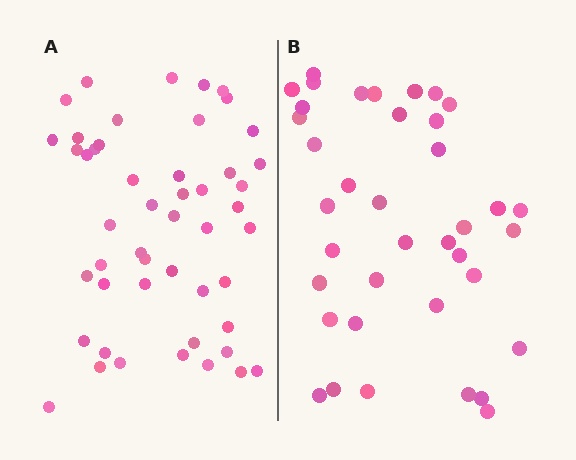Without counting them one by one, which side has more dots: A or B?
Region A (the left region) has more dots.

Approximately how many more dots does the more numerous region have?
Region A has roughly 12 or so more dots than region B.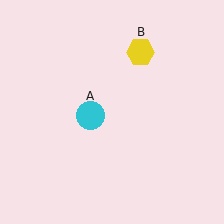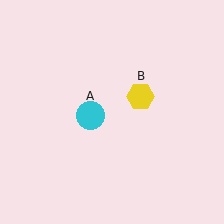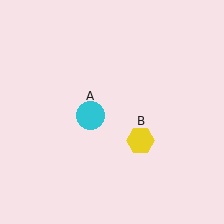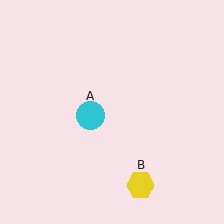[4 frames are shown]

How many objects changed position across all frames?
1 object changed position: yellow hexagon (object B).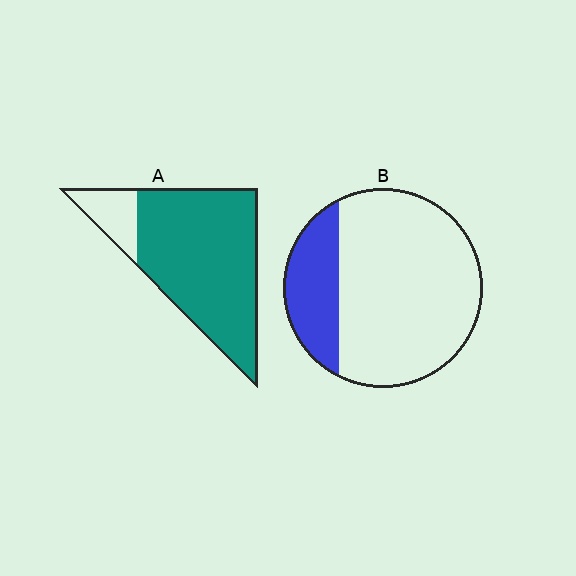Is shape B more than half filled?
No.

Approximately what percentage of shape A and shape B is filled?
A is approximately 85% and B is approximately 25%.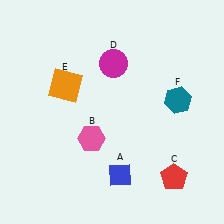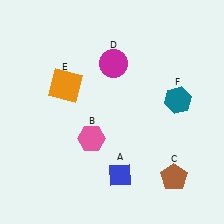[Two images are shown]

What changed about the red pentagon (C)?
In Image 1, C is red. In Image 2, it changed to brown.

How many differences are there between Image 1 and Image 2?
There is 1 difference between the two images.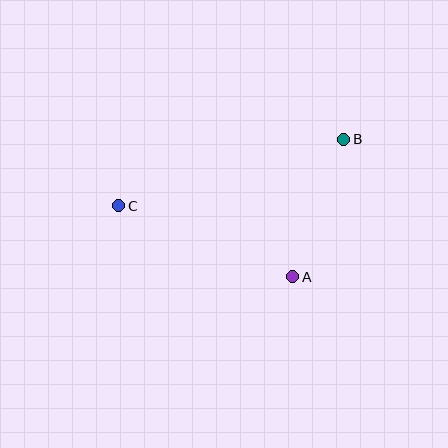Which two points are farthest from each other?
Points B and C are farthest from each other.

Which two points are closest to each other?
Points A and B are closest to each other.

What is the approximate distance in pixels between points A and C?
The distance between A and C is approximately 188 pixels.